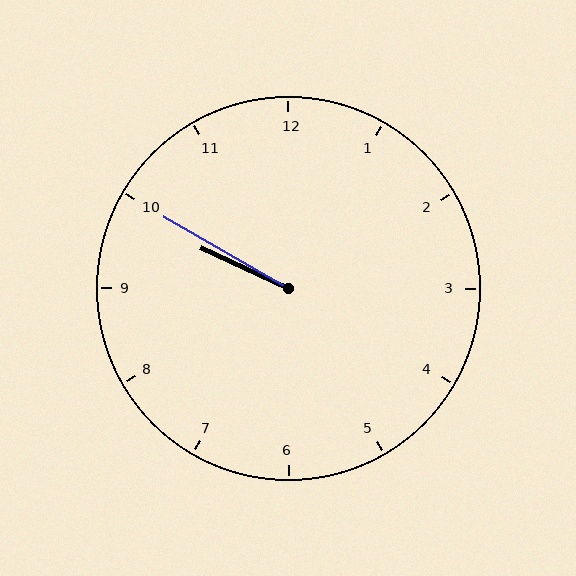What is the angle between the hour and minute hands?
Approximately 5 degrees.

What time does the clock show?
9:50.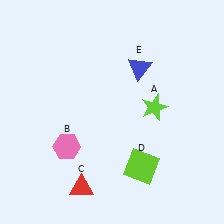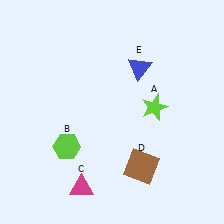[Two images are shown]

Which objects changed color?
B changed from pink to lime. C changed from red to magenta. D changed from lime to brown.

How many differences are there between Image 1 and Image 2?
There are 3 differences between the two images.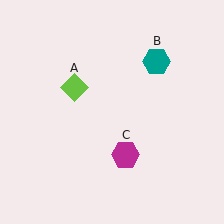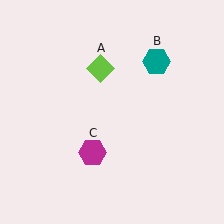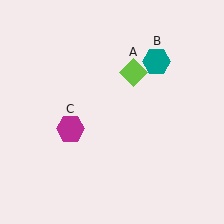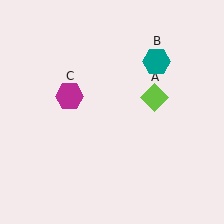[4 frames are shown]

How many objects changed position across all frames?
2 objects changed position: lime diamond (object A), magenta hexagon (object C).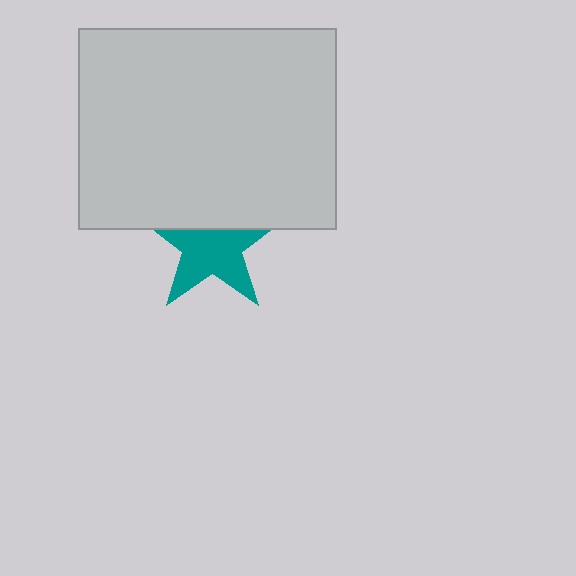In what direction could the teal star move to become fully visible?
The teal star could move down. That would shift it out from behind the light gray rectangle entirely.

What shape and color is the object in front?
The object in front is a light gray rectangle.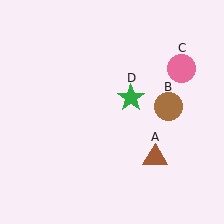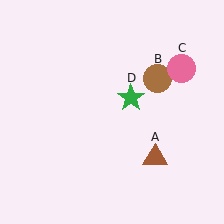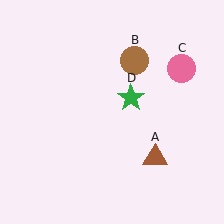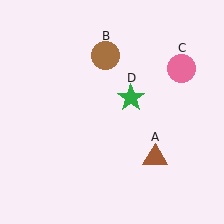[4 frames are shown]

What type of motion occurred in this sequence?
The brown circle (object B) rotated counterclockwise around the center of the scene.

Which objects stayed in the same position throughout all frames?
Brown triangle (object A) and pink circle (object C) and green star (object D) remained stationary.